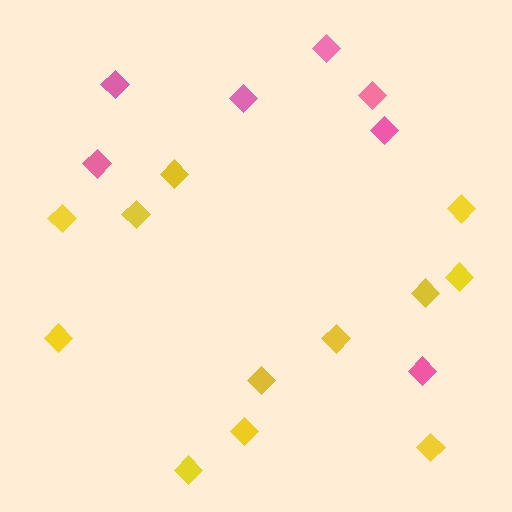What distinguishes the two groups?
There are 2 groups: one group of pink diamonds (7) and one group of yellow diamonds (12).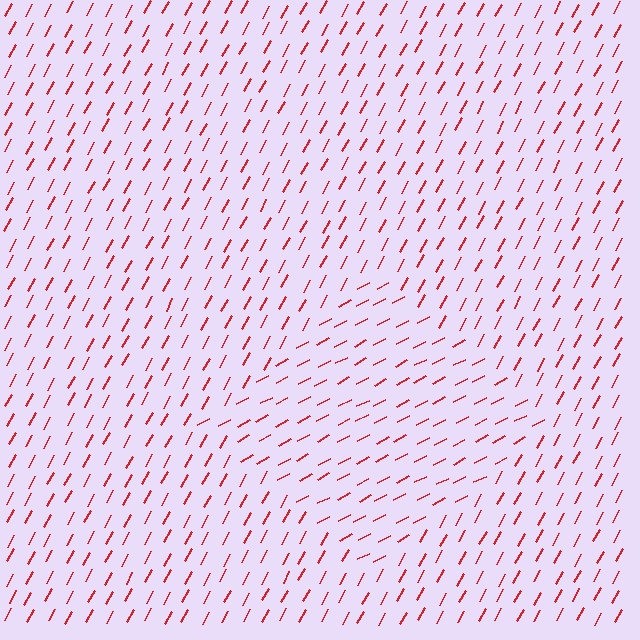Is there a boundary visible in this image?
Yes, there is a texture boundary formed by a change in line orientation.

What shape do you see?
I see a diamond.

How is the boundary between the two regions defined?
The boundary is defined purely by a change in line orientation (approximately 34 degrees difference). All lines are the same color and thickness.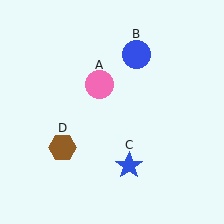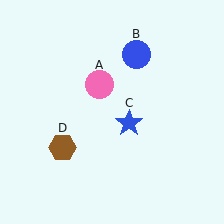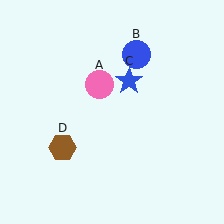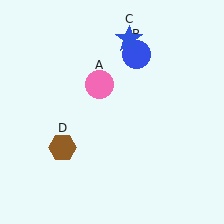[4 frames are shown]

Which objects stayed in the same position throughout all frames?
Pink circle (object A) and blue circle (object B) and brown hexagon (object D) remained stationary.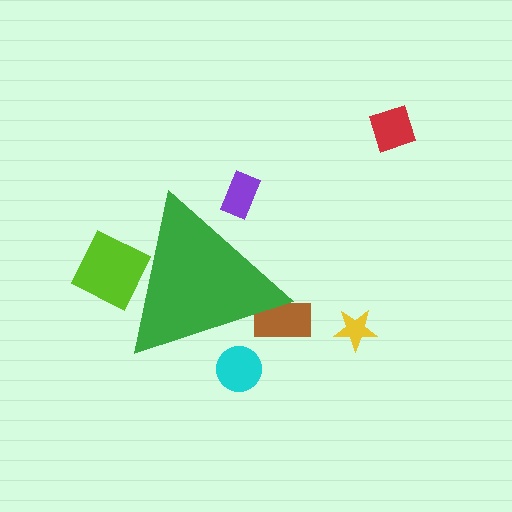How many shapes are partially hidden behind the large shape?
4 shapes are partially hidden.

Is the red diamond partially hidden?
No, the red diamond is fully visible.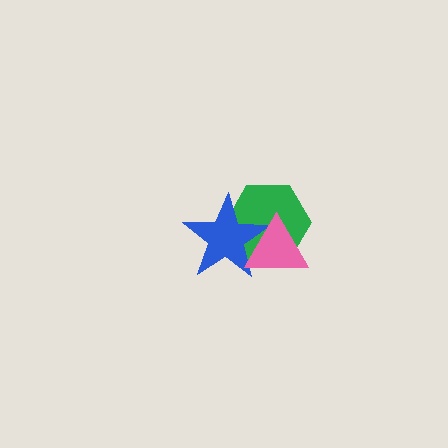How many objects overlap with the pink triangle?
2 objects overlap with the pink triangle.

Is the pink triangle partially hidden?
No, no other shape covers it.